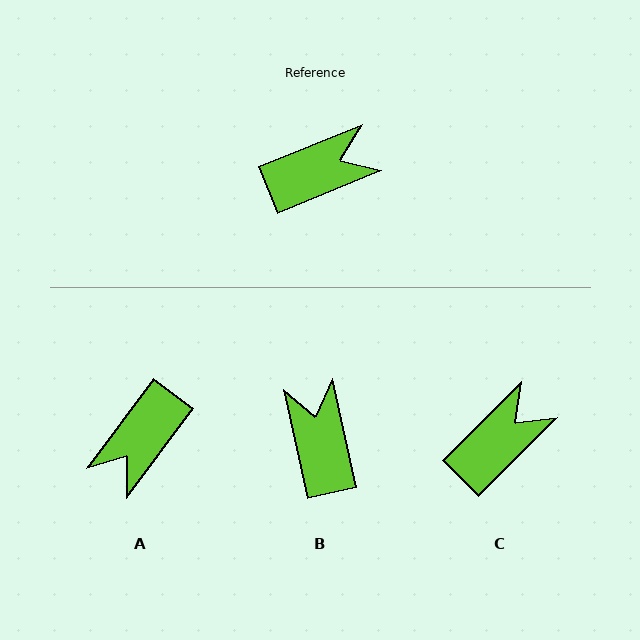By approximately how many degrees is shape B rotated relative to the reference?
Approximately 80 degrees counter-clockwise.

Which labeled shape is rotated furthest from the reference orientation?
A, about 149 degrees away.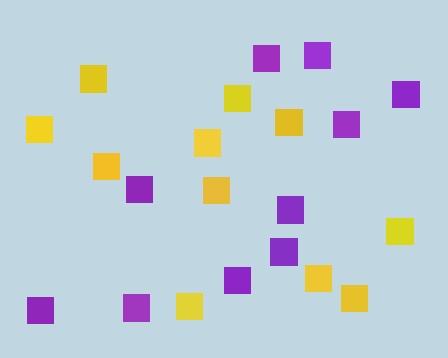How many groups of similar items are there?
There are 2 groups: one group of purple squares (10) and one group of yellow squares (11).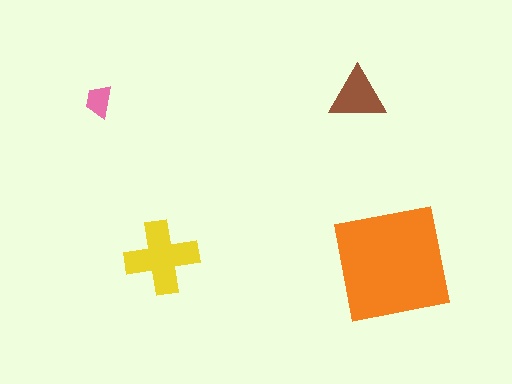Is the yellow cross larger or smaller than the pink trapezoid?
Larger.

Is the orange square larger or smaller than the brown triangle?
Larger.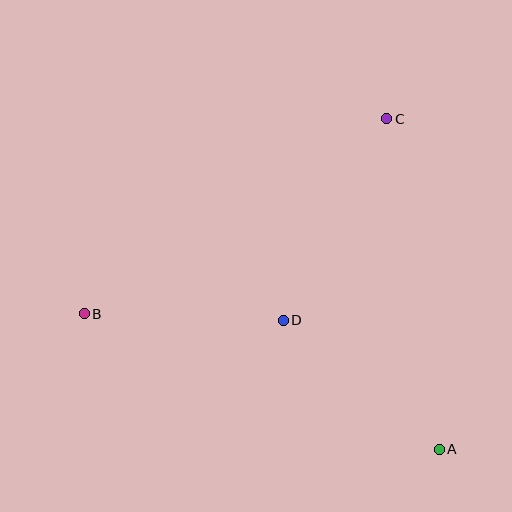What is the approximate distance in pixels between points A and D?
The distance between A and D is approximately 202 pixels.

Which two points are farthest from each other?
Points A and B are farthest from each other.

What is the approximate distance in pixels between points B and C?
The distance between B and C is approximately 360 pixels.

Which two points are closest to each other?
Points B and D are closest to each other.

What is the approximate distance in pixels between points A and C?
The distance between A and C is approximately 334 pixels.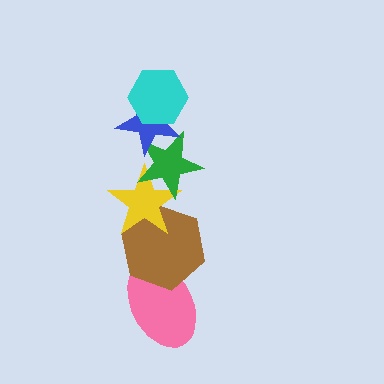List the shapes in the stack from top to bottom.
From top to bottom: the cyan hexagon, the blue star, the green star, the yellow star, the brown hexagon, the pink ellipse.